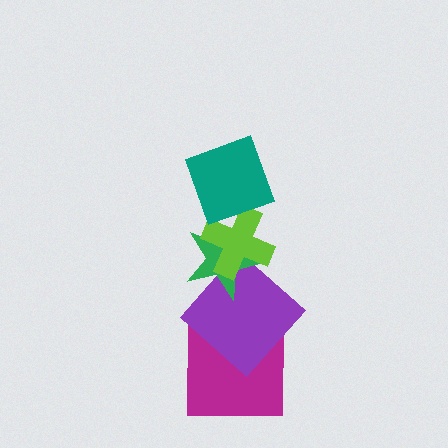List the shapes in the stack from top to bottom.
From top to bottom: the teal square, the lime cross, the green star, the purple diamond, the magenta square.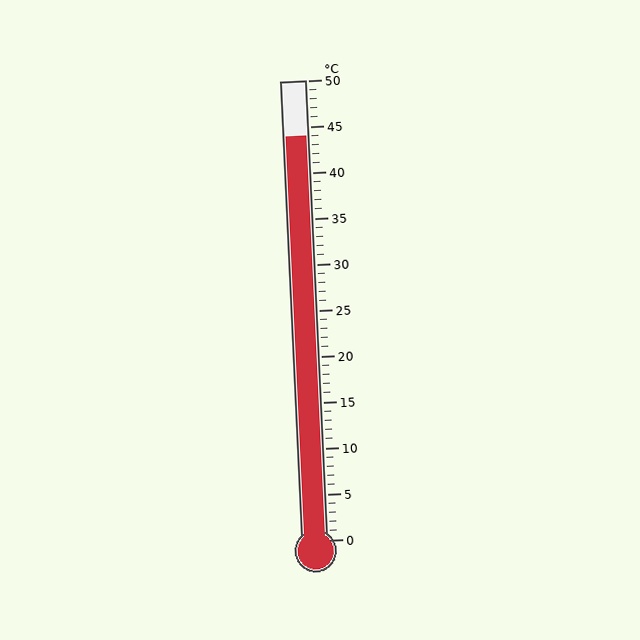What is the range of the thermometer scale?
The thermometer scale ranges from 0°C to 50°C.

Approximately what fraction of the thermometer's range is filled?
The thermometer is filled to approximately 90% of its range.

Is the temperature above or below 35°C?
The temperature is above 35°C.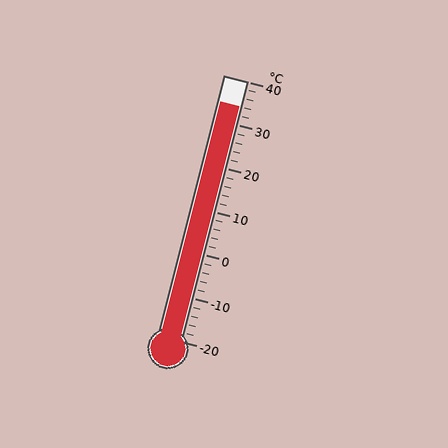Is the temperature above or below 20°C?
The temperature is above 20°C.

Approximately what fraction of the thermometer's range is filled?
The thermometer is filled to approximately 90% of its range.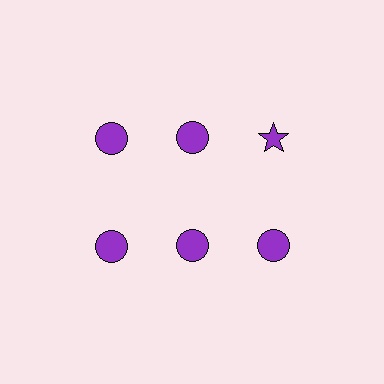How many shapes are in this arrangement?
There are 6 shapes arranged in a grid pattern.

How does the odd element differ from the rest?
It has a different shape: star instead of circle.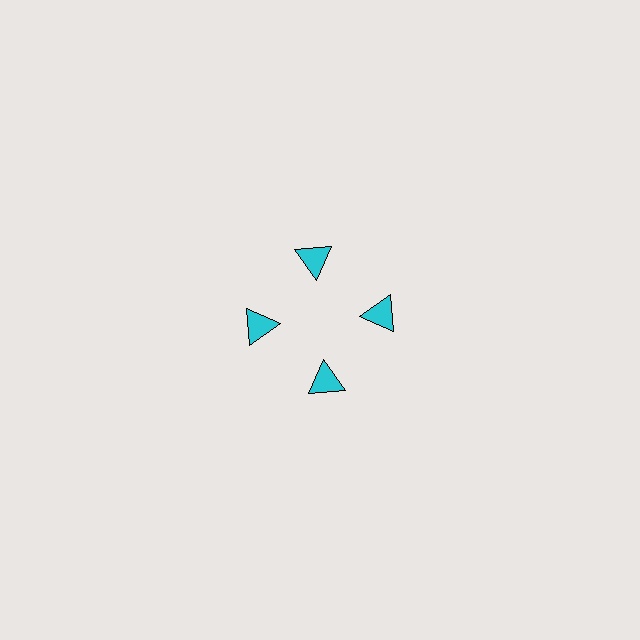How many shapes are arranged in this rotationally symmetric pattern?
There are 4 shapes, arranged in 4 groups of 1.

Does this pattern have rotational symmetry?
Yes, this pattern has 4-fold rotational symmetry. It looks the same after rotating 90 degrees around the center.